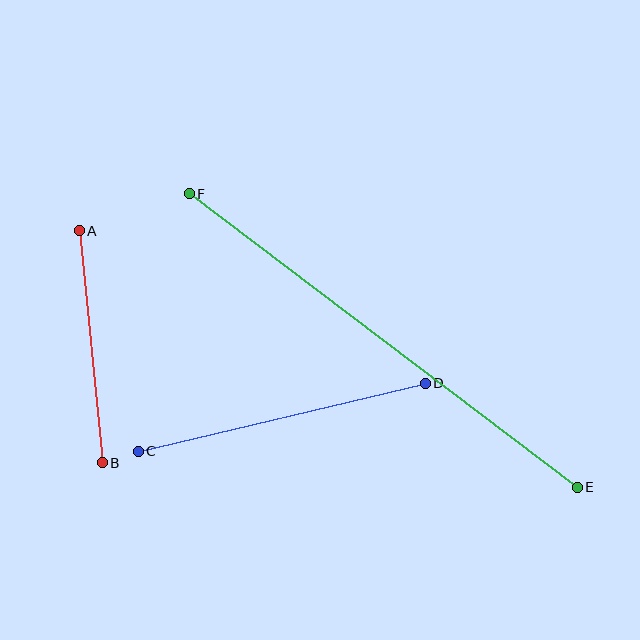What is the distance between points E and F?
The distance is approximately 487 pixels.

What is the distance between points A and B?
The distance is approximately 233 pixels.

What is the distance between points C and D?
The distance is approximately 295 pixels.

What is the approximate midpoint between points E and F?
The midpoint is at approximately (383, 340) pixels.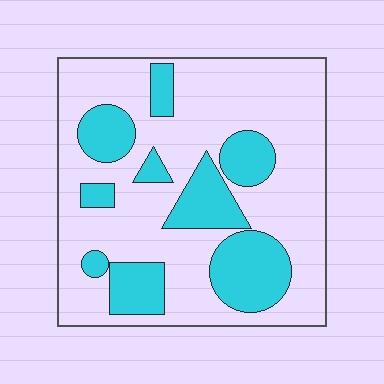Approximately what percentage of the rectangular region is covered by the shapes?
Approximately 30%.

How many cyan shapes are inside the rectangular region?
9.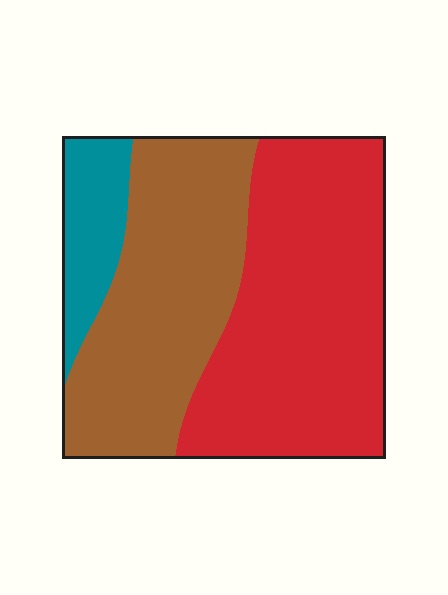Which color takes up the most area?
Red, at roughly 50%.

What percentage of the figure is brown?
Brown covers about 40% of the figure.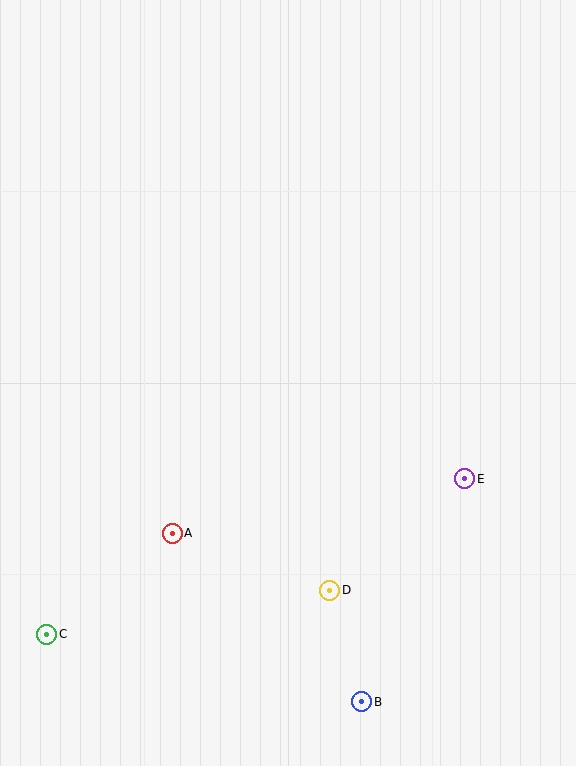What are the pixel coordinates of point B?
Point B is at (362, 702).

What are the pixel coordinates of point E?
Point E is at (465, 479).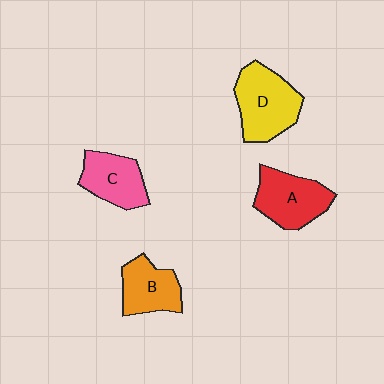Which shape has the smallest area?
Shape B (orange).